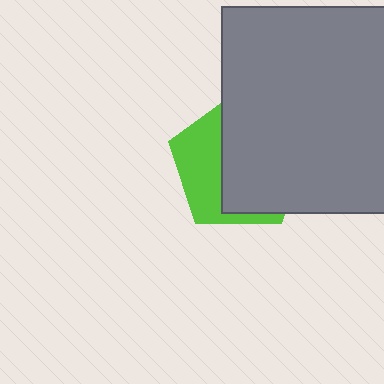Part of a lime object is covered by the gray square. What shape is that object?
It is a pentagon.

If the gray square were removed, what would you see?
You would see the complete lime pentagon.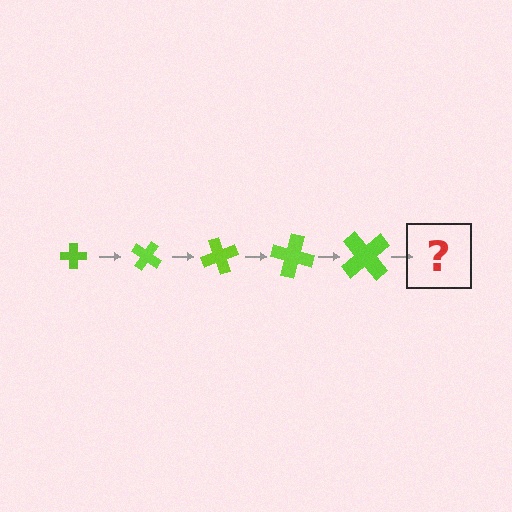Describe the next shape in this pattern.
It should be a cross, larger than the previous one and rotated 175 degrees from the start.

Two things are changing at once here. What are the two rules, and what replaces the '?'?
The two rules are that the cross grows larger each step and it rotates 35 degrees each step. The '?' should be a cross, larger than the previous one and rotated 175 degrees from the start.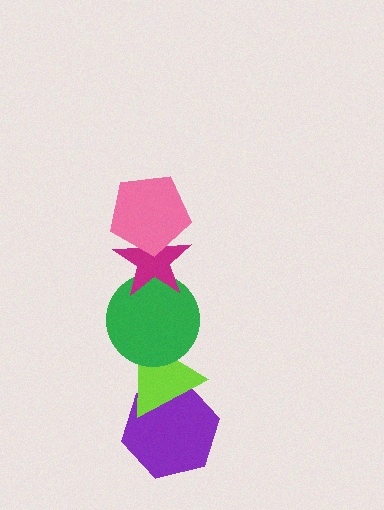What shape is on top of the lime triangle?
The green circle is on top of the lime triangle.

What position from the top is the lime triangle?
The lime triangle is 4th from the top.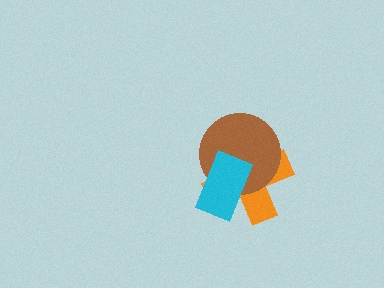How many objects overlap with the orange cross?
2 objects overlap with the orange cross.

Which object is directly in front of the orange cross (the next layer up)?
The brown circle is directly in front of the orange cross.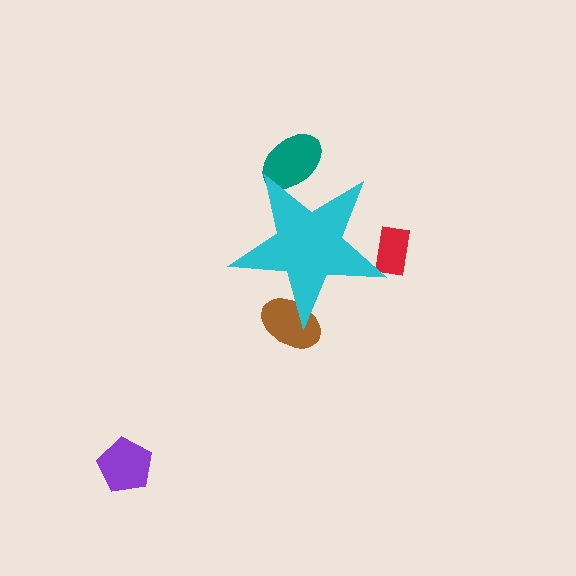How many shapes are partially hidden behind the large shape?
3 shapes are partially hidden.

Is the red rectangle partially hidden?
Yes, the red rectangle is partially hidden behind the cyan star.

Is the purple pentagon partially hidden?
No, the purple pentagon is fully visible.